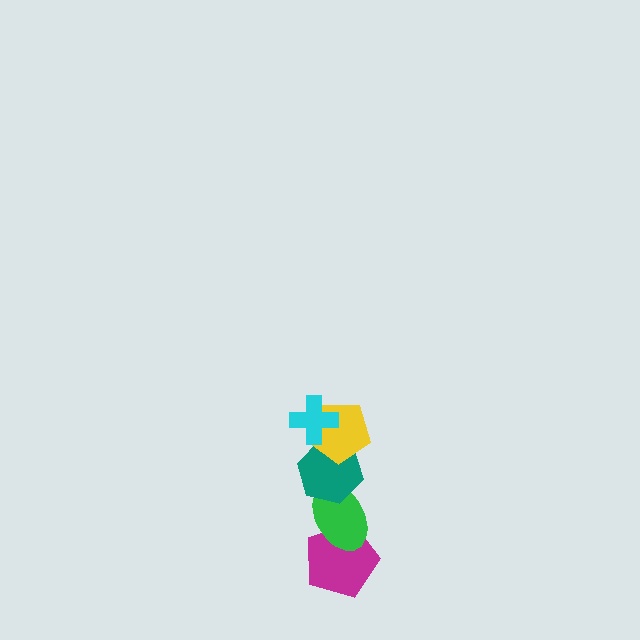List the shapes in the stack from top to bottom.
From top to bottom: the cyan cross, the yellow pentagon, the teal hexagon, the green ellipse, the magenta pentagon.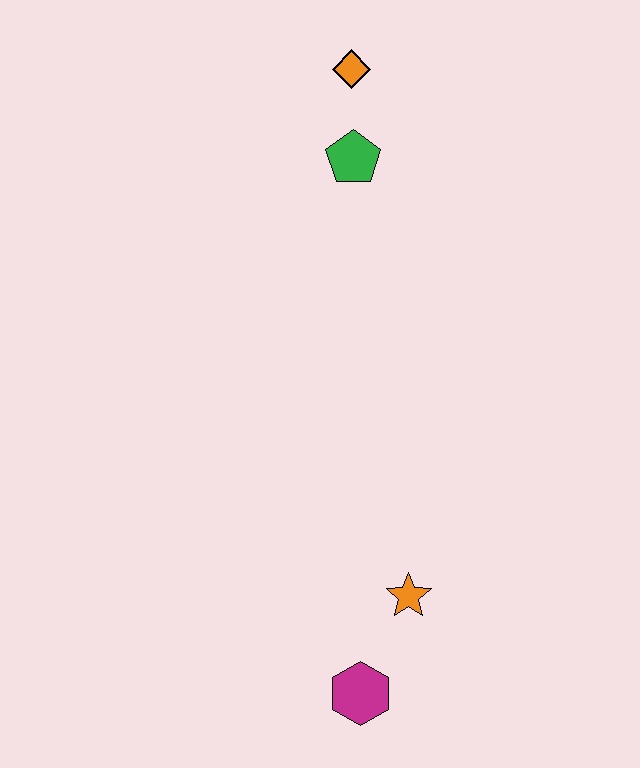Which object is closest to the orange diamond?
The green pentagon is closest to the orange diamond.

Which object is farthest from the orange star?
The orange diamond is farthest from the orange star.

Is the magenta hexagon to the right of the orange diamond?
Yes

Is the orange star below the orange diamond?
Yes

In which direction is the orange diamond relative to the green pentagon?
The orange diamond is above the green pentagon.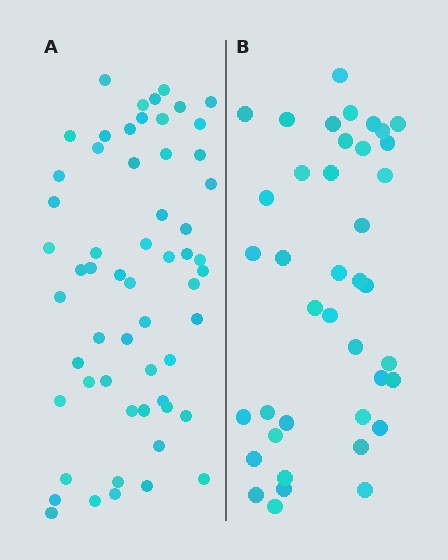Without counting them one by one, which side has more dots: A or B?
Region A (the left region) has more dots.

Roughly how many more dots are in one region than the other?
Region A has approximately 20 more dots than region B.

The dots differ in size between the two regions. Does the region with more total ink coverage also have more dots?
No. Region B has more total ink coverage because its dots are larger, but region A actually contains more individual dots. Total area can be misleading — the number of items is what matters here.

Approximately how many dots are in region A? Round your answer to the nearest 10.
About 60 dots. (The exact count is 58, which rounds to 60.)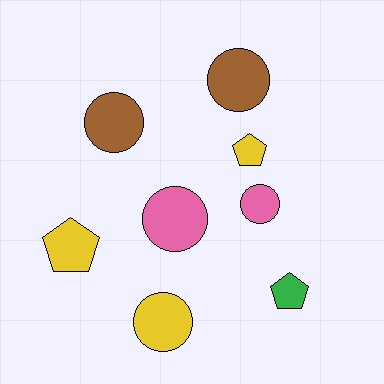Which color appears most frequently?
Yellow, with 3 objects.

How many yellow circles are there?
There is 1 yellow circle.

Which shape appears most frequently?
Circle, with 5 objects.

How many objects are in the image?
There are 8 objects.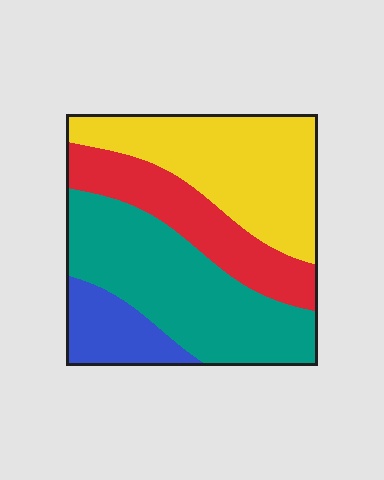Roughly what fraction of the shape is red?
Red takes up about one fifth (1/5) of the shape.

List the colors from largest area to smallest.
From largest to smallest: teal, yellow, red, blue.